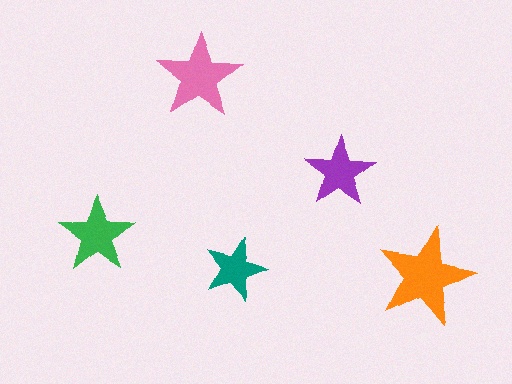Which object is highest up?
The pink star is topmost.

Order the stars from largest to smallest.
the orange one, the pink one, the green one, the purple one, the teal one.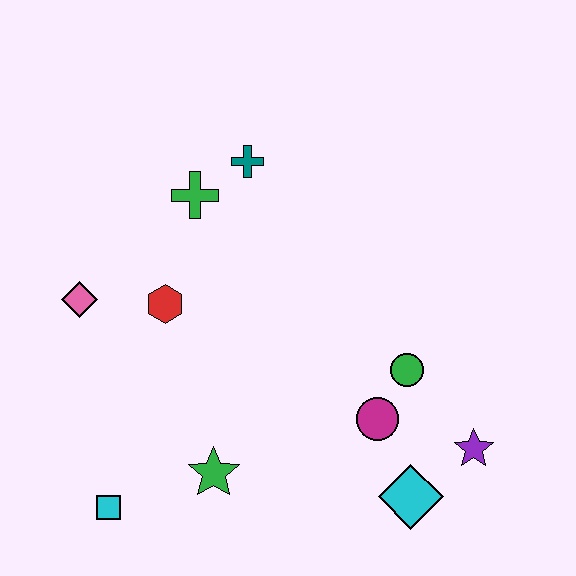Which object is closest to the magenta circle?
The green circle is closest to the magenta circle.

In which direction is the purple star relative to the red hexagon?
The purple star is to the right of the red hexagon.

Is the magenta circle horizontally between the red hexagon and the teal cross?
No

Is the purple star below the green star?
No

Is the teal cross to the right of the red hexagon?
Yes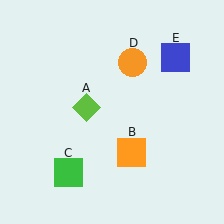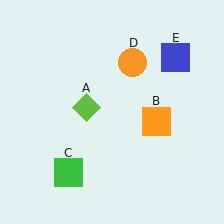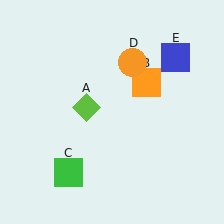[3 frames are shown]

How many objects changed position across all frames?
1 object changed position: orange square (object B).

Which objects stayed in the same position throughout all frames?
Lime diamond (object A) and green square (object C) and orange circle (object D) and blue square (object E) remained stationary.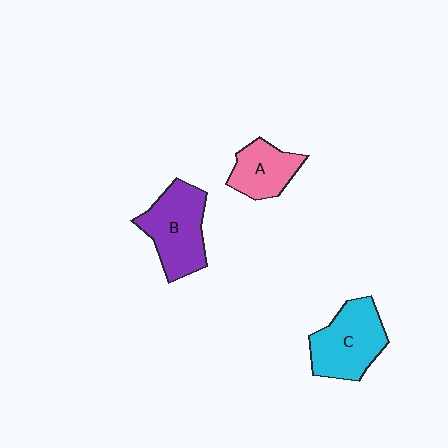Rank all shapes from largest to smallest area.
From largest to smallest: B (purple), C (cyan), A (pink).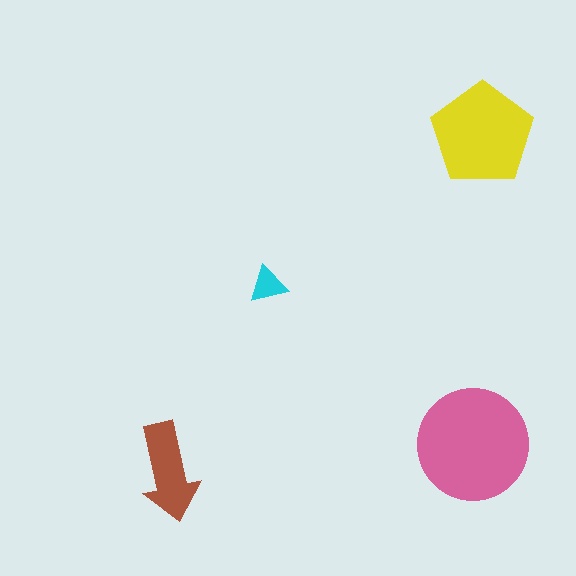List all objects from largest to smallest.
The pink circle, the yellow pentagon, the brown arrow, the cyan triangle.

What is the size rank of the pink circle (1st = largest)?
1st.